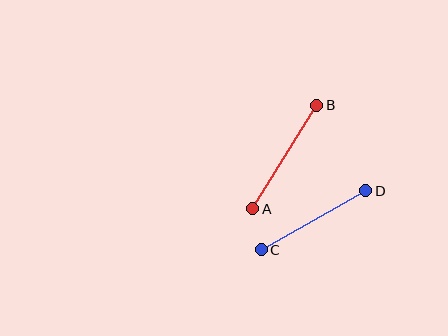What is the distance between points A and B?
The distance is approximately 122 pixels.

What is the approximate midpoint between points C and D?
The midpoint is at approximately (314, 220) pixels.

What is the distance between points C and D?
The distance is approximately 120 pixels.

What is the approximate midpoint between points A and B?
The midpoint is at approximately (285, 157) pixels.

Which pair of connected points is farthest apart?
Points A and B are farthest apart.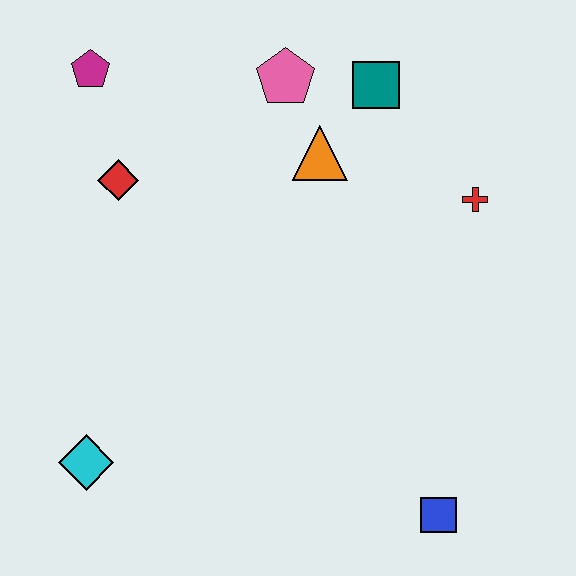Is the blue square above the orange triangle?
No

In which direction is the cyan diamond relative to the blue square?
The cyan diamond is to the left of the blue square.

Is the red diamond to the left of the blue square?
Yes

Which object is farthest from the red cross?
The cyan diamond is farthest from the red cross.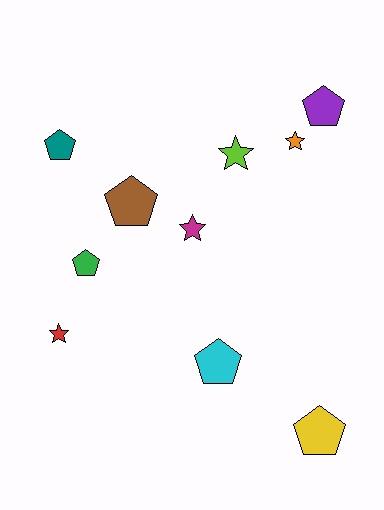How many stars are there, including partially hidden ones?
There are 4 stars.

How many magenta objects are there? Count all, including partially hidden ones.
There is 1 magenta object.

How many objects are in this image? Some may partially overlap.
There are 10 objects.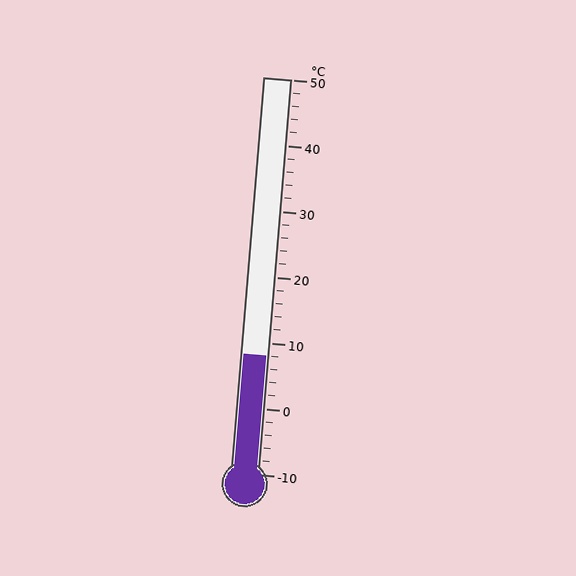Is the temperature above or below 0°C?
The temperature is above 0°C.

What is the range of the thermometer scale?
The thermometer scale ranges from -10°C to 50°C.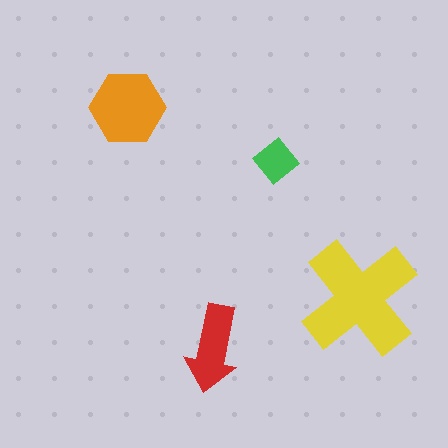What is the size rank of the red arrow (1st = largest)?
3rd.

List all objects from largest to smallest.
The yellow cross, the orange hexagon, the red arrow, the green diamond.